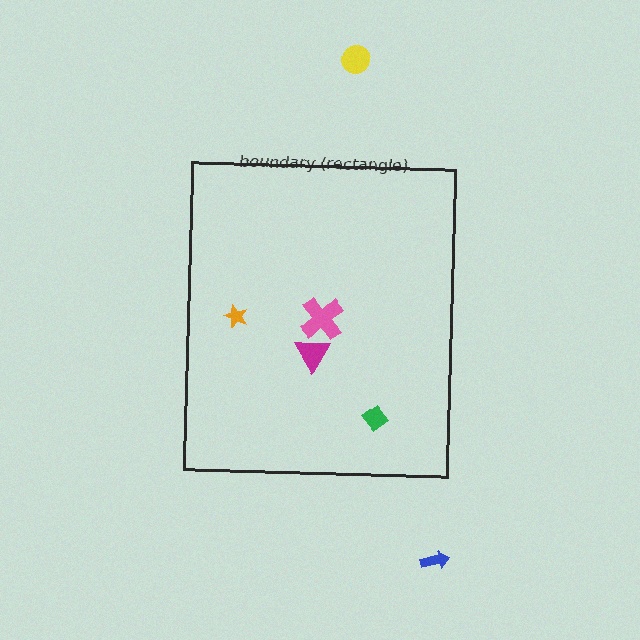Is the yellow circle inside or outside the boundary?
Outside.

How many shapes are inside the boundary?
4 inside, 2 outside.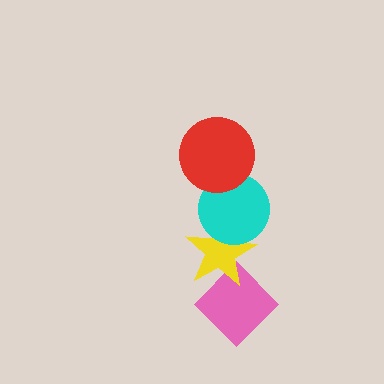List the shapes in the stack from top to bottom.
From top to bottom: the red circle, the cyan circle, the yellow star, the pink diamond.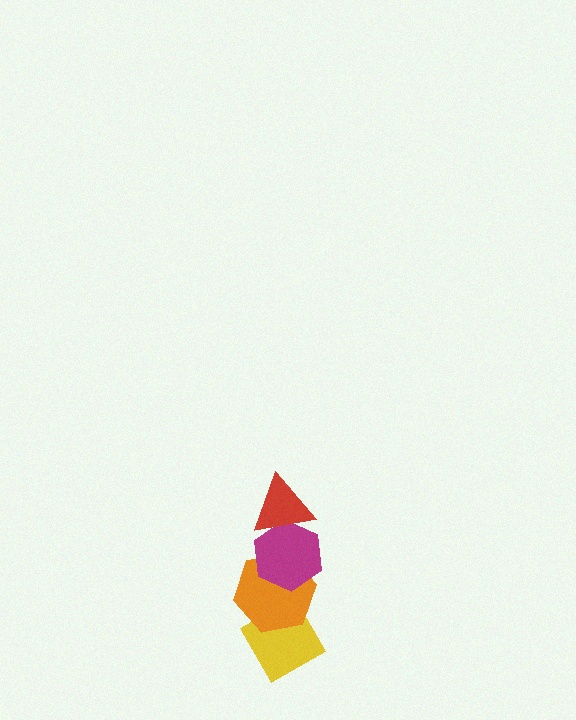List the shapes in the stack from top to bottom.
From top to bottom: the red triangle, the magenta hexagon, the orange hexagon, the yellow diamond.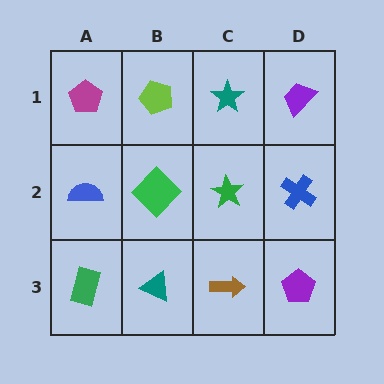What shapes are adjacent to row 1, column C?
A green star (row 2, column C), a lime pentagon (row 1, column B), a purple trapezoid (row 1, column D).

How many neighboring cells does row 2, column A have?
3.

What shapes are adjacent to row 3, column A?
A blue semicircle (row 2, column A), a teal triangle (row 3, column B).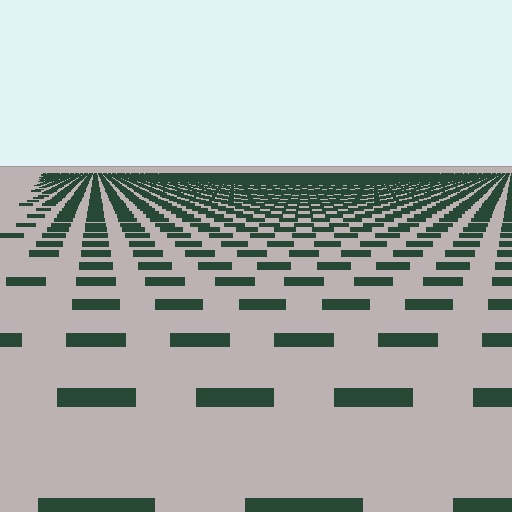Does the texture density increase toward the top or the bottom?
Density increases toward the top.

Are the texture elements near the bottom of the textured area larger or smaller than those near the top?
Larger. Near the bottom, elements are closer to the viewer and appear at a bigger on-screen size.